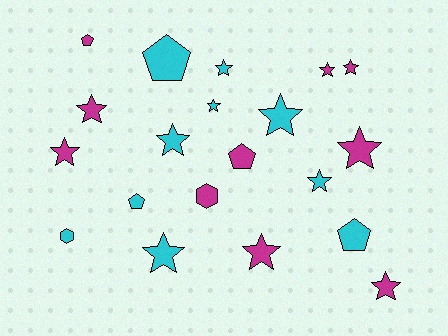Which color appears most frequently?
Cyan, with 10 objects.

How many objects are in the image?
There are 20 objects.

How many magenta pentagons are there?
There are 2 magenta pentagons.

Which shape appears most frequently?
Star, with 13 objects.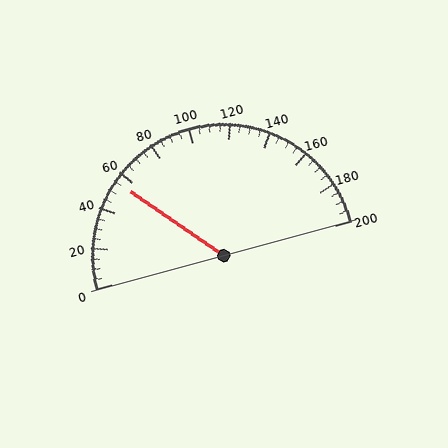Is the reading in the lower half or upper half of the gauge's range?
The reading is in the lower half of the range (0 to 200).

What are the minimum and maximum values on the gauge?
The gauge ranges from 0 to 200.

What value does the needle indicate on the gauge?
The needle indicates approximately 55.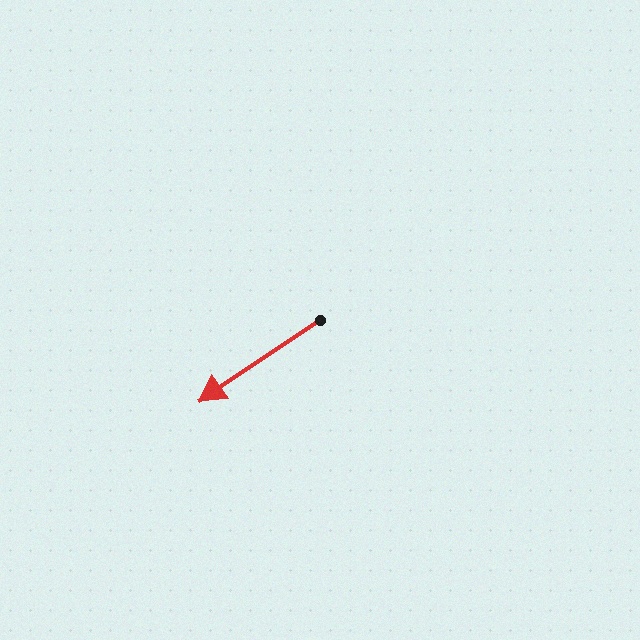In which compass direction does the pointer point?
Southwest.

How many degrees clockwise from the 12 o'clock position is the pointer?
Approximately 236 degrees.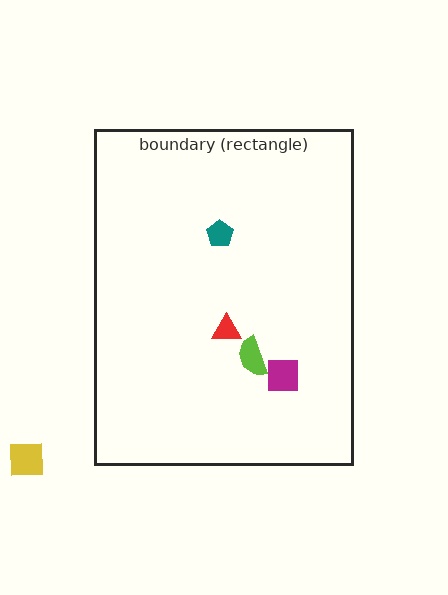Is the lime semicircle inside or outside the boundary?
Inside.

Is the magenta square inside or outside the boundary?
Inside.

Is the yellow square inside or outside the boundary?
Outside.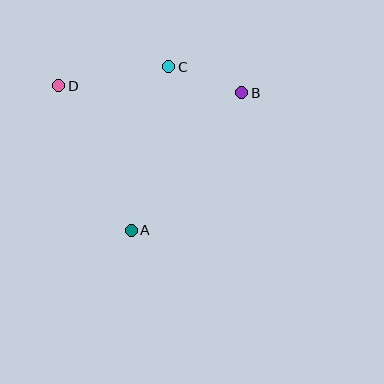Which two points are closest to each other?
Points B and C are closest to each other.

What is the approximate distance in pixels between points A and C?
The distance between A and C is approximately 168 pixels.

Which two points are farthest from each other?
Points B and D are farthest from each other.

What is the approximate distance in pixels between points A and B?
The distance between A and B is approximately 177 pixels.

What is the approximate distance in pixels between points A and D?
The distance between A and D is approximately 162 pixels.